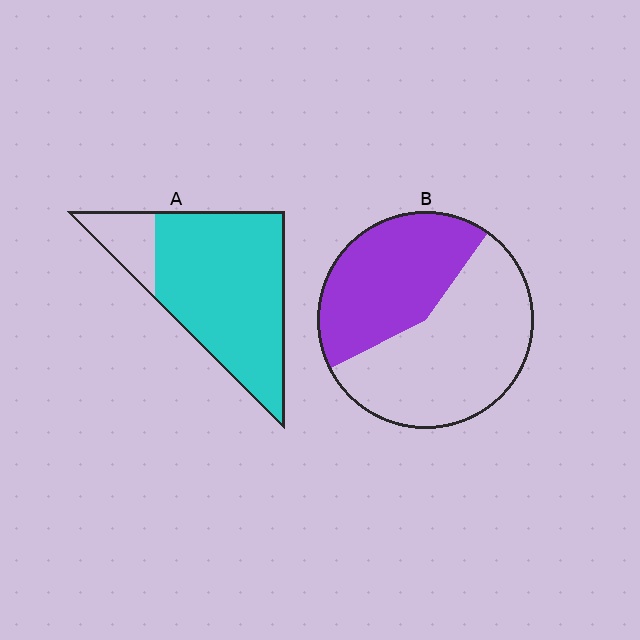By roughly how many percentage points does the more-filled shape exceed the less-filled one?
By roughly 40 percentage points (A over B).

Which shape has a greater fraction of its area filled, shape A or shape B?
Shape A.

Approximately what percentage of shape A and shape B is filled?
A is approximately 85% and B is approximately 40%.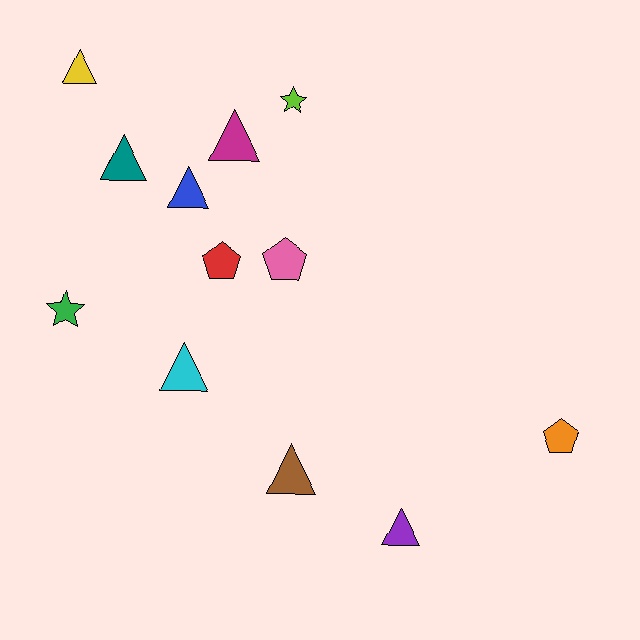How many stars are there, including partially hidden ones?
There are 2 stars.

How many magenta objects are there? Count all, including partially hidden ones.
There is 1 magenta object.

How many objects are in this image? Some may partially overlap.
There are 12 objects.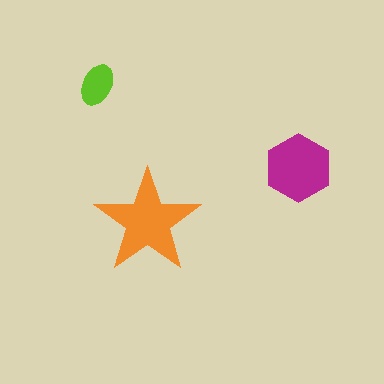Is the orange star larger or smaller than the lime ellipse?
Larger.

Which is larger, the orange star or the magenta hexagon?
The orange star.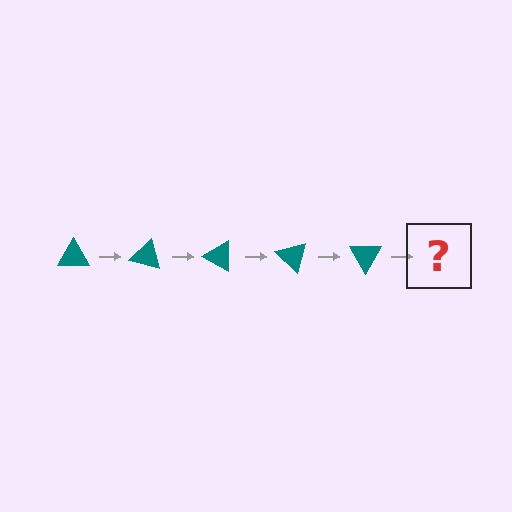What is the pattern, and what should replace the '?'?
The pattern is that the triangle rotates 15 degrees each step. The '?' should be a teal triangle rotated 75 degrees.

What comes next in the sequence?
The next element should be a teal triangle rotated 75 degrees.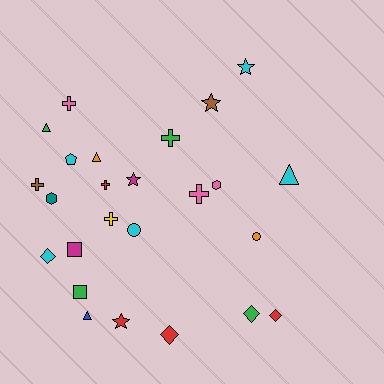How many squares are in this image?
There are 2 squares.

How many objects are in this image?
There are 25 objects.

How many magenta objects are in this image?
There are 2 magenta objects.